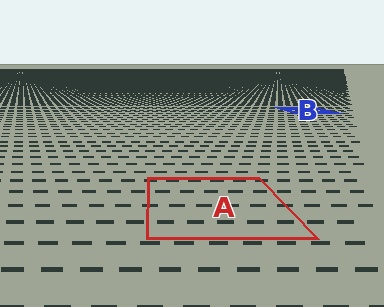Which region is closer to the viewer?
Region A is closer. The texture elements there are larger and more spread out.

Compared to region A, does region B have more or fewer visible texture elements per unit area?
Region B has more texture elements per unit area — they are packed more densely because it is farther away.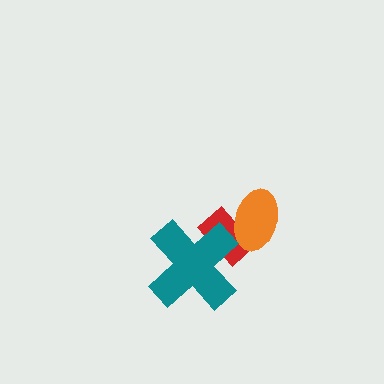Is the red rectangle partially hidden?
Yes, it is partially covered by another shape.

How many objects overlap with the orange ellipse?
1 object overlaps with the orange ellipse.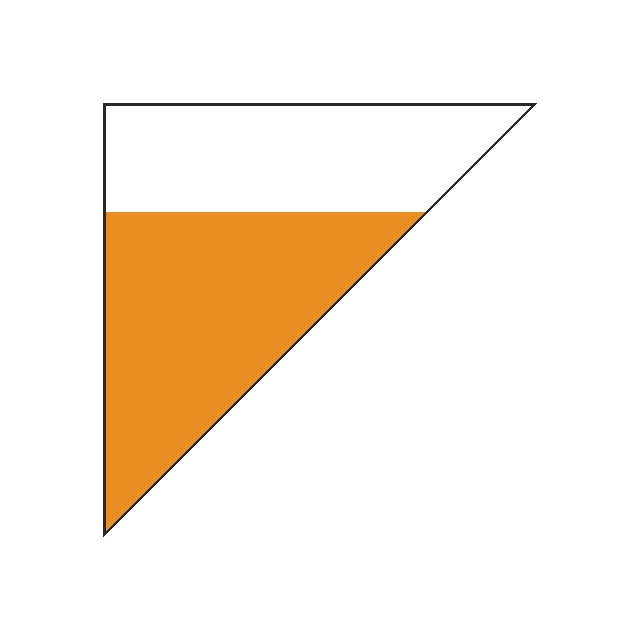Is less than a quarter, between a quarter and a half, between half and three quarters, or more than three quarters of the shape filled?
Between half and three quarters.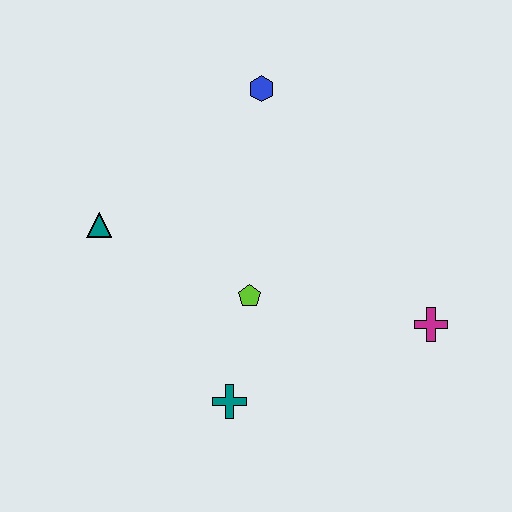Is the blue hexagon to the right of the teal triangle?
Yes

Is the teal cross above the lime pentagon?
No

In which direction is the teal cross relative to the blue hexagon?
The teal cross is below the blue hexagon.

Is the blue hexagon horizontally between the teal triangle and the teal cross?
No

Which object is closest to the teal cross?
The lime pentagon is closest to the teal cross.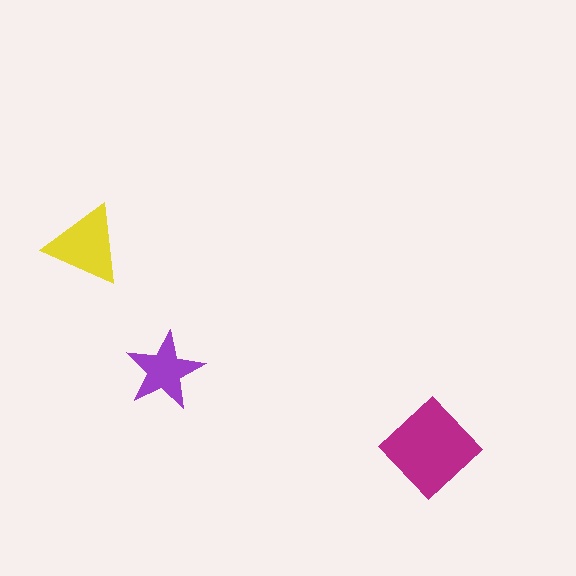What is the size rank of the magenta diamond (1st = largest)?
1st.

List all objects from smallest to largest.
The purple star, the yellow triangle, the magenta diamond.